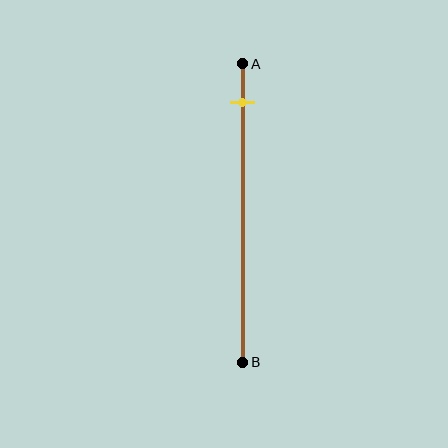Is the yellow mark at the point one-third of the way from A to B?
No, the mark is at about 15% from A, not at the 33% one-third point.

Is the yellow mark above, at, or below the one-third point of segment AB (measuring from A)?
The yellow mark is above the one-third point of segment AB.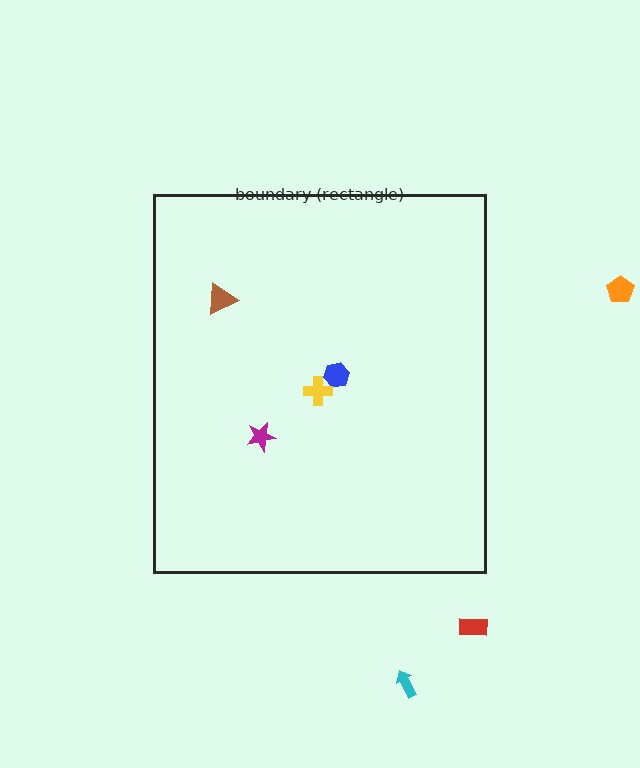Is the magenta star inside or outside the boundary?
Inside.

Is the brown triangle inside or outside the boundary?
Inside.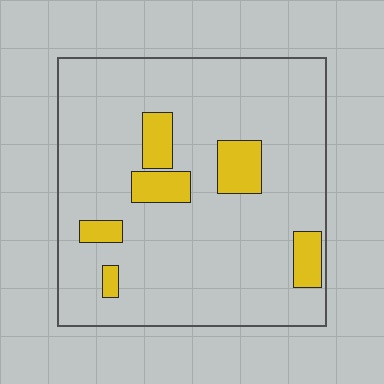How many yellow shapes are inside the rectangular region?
6.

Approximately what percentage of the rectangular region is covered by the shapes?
Approximately 15%.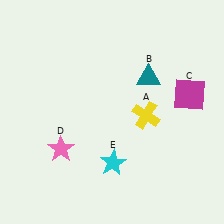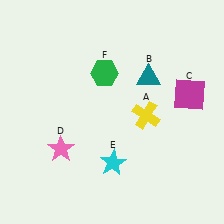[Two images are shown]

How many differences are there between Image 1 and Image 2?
There is 1 difference between the two images.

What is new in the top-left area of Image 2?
A green hexagon (F) was added in the top-left area of Image 2.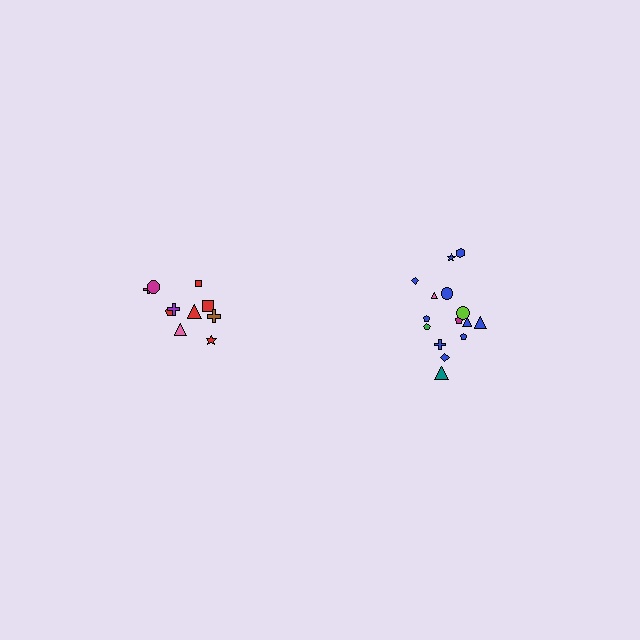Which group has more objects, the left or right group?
The right group.